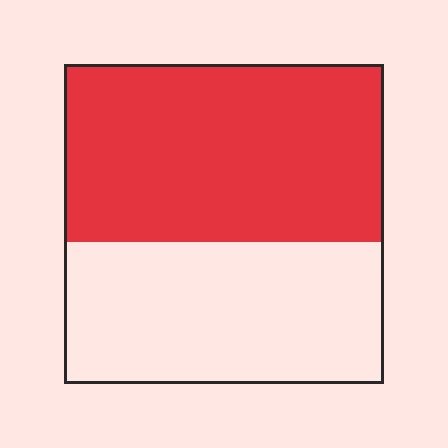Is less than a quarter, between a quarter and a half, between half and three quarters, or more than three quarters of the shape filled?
Between half and three quarters.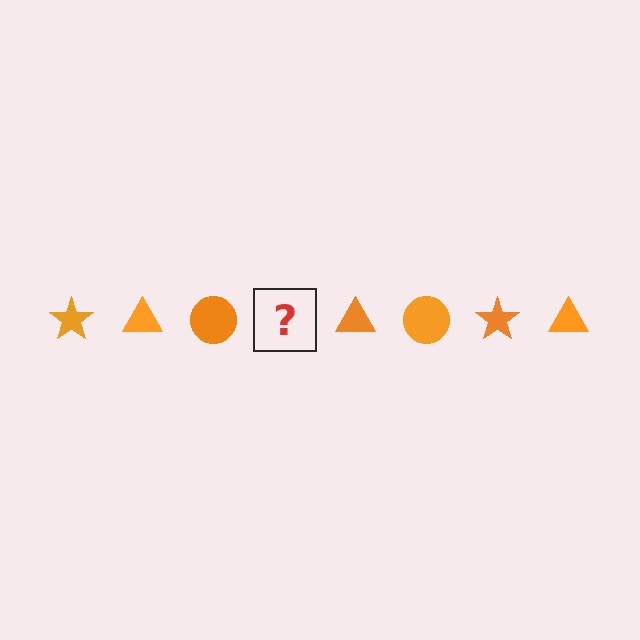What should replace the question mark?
The question mark should be replaced with an orange star.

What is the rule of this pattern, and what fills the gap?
The rule is that the pattern cycles through star, triangle, circle shapes in orange. The gap should be filled with an orange star.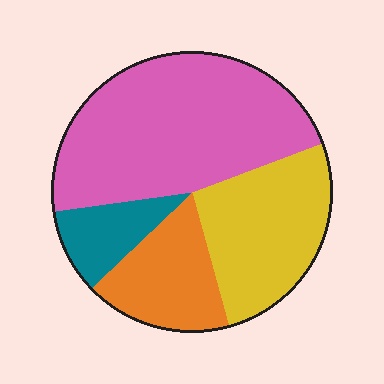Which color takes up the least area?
Teal, at roughly 10%.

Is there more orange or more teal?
Orange.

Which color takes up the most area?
Pink, at roughly 45%.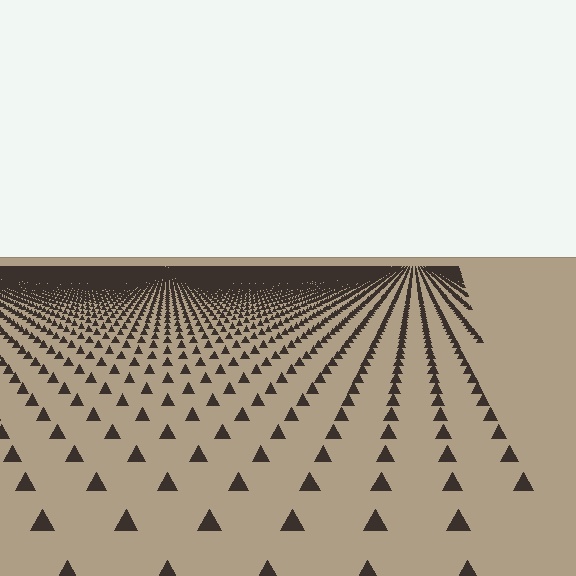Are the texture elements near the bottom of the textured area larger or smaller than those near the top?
Larger. Near the bottom, elements are closer to the viewer and appear at a bigger on-screen size.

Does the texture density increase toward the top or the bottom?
Density increases toward the top.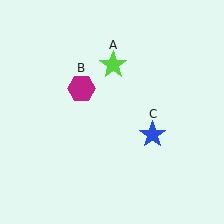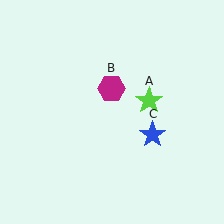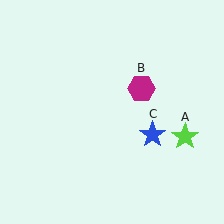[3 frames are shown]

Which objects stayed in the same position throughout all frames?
Blue star (object C) remained stationary.